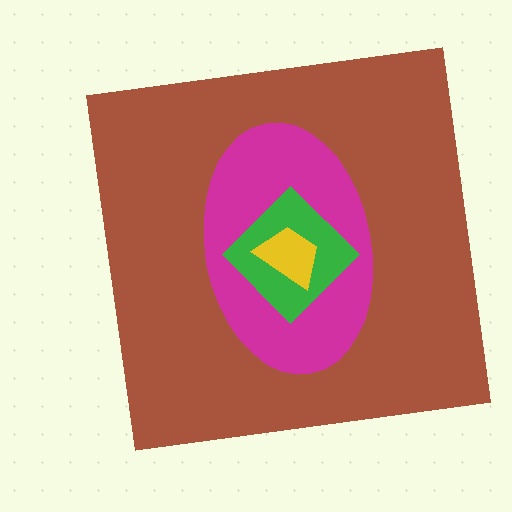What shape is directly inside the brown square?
The magenta ellipse.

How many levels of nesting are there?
4.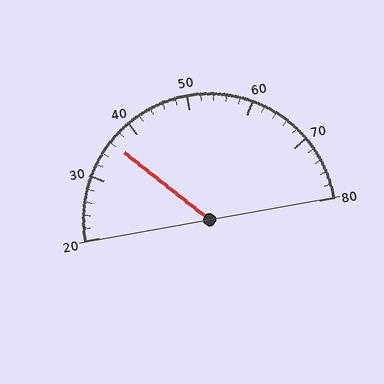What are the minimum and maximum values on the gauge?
The gauge ranges from 20 to 80.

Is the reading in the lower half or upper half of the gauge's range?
The reading is in the lower half of the range (20 to 80).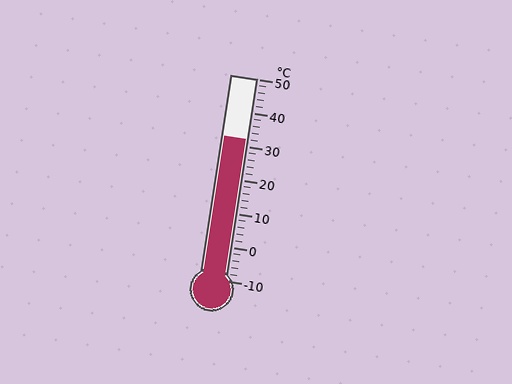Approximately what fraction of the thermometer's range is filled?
The thermometer is filled to approximately 70% of its range.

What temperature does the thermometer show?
The thermometer shows approximately 32°C.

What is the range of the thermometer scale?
The thermometer scale ranges from -10°C to 50°C.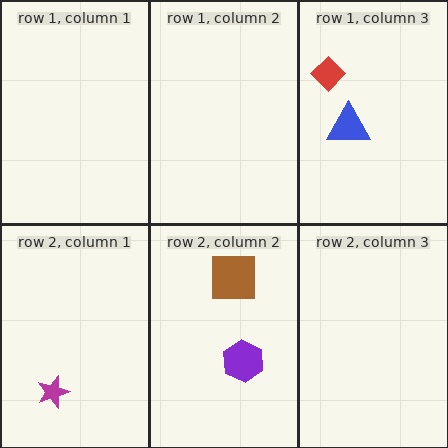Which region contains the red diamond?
The row 1, column 3 region.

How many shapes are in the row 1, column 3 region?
2.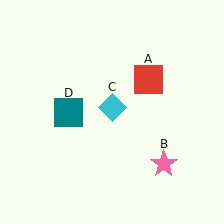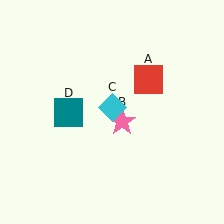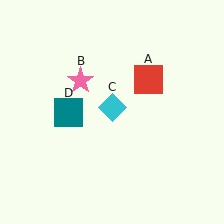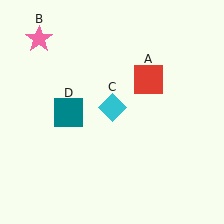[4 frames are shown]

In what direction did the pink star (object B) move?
The pink star (object B) moved up and to the left.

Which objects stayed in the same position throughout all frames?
Red square (object A) and cyan diamond (object C) and teal square (object D) remained stationary.